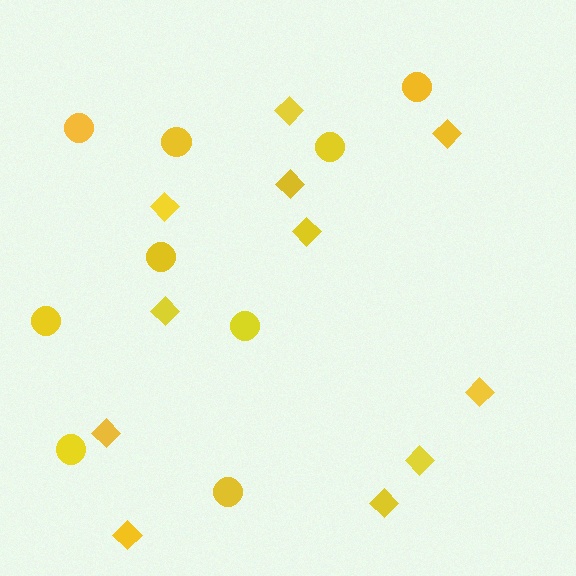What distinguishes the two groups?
There are 2 groups: one group of circles (9) and one group of diamonds (11).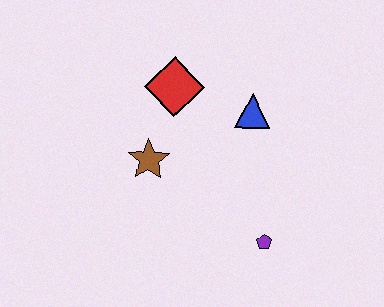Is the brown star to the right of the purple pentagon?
No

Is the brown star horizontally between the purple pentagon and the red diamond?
No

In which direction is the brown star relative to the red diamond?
The brown star is below the red diamond.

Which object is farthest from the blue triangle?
The purple pentagon is farthest from the blue triangle.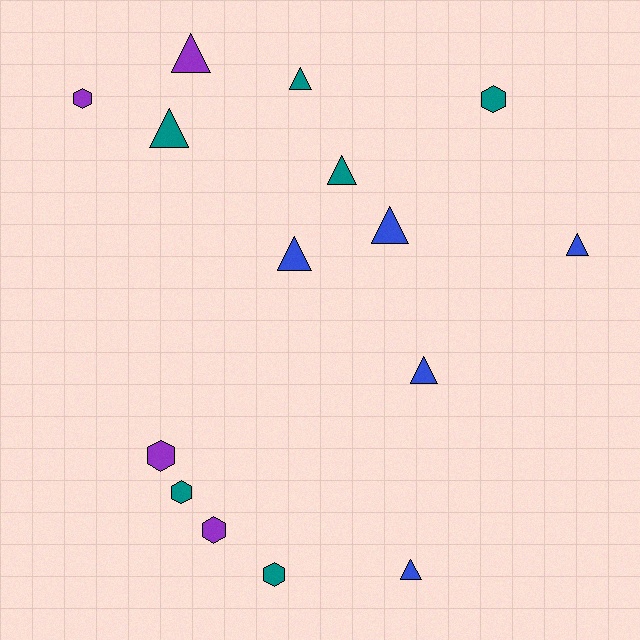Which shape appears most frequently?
Triangle, with 9 objects.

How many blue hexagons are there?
There are no blue hexagons.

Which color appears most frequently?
Teal, with 6 objects.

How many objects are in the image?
There are 15 objects.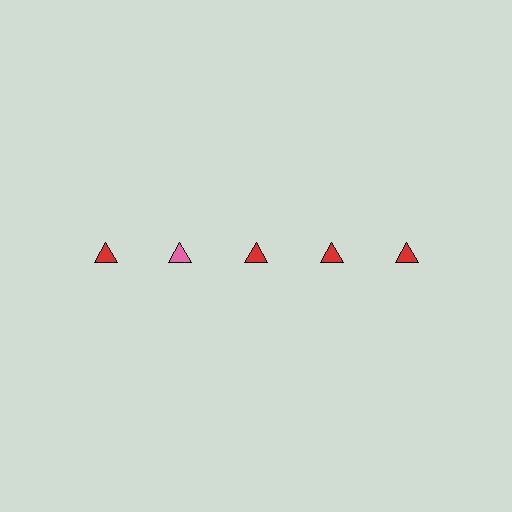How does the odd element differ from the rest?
It has a different color: pink instead of red.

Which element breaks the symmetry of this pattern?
The pink triangle in the top row, second from left column breaks the symmetry. All other shapes are red triangles.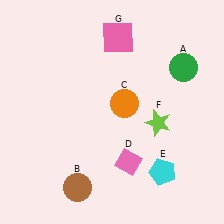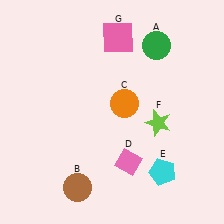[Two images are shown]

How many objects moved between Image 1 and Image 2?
1 object moved between the two images.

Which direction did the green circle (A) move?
The green circle (A) moved left.